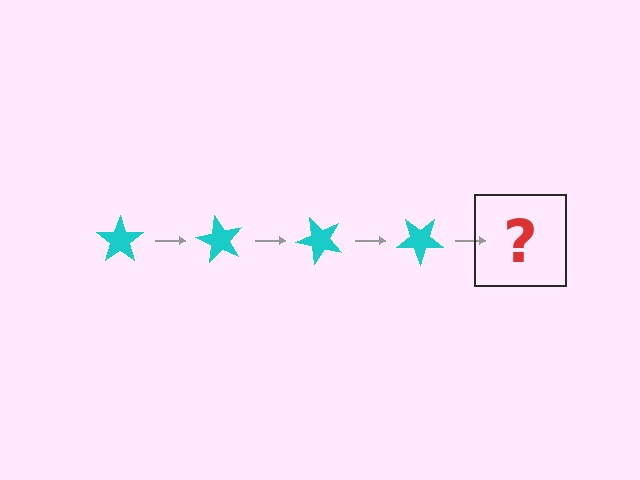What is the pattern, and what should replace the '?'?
The pattern is that the star rotates 60 degrees each step. The '?' should be a cyan star rotated 240 degrees.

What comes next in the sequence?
The next element should be a cyan star rotated 240 degrees.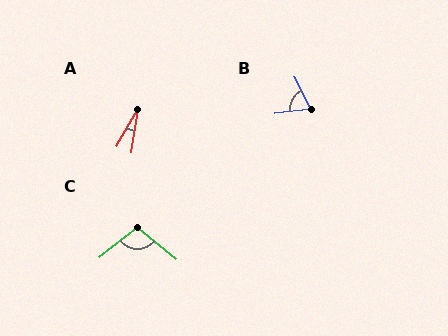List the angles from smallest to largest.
A (21°), B (70°), C (102°).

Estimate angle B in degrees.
Approximately 70 degrees.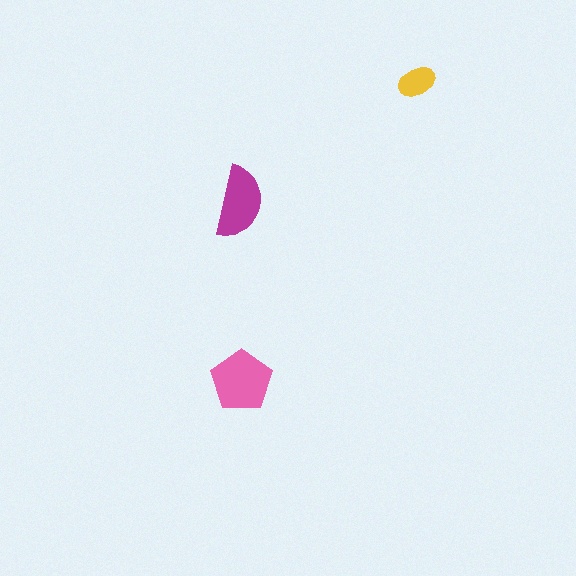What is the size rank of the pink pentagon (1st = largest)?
1st.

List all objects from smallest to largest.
The yellow ellipse, the magenta semicircle, the pink pentagon.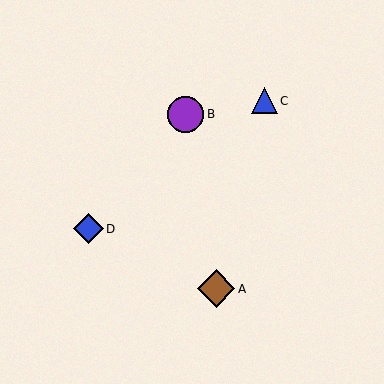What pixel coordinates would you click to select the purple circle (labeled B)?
Click at (185, 114) to select the purple circle B.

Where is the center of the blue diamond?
The center of the blue diamond is at (88, 229).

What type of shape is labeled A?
Shape A is a brown diamond.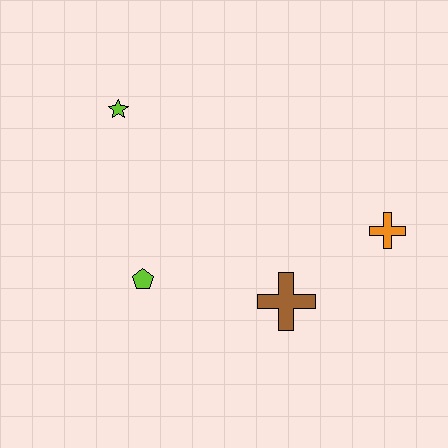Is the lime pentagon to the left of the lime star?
No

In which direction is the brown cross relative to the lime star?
The brown cross is below the lime star.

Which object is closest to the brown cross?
The orange cross is closest to the brown cross.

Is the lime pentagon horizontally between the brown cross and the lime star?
Yes